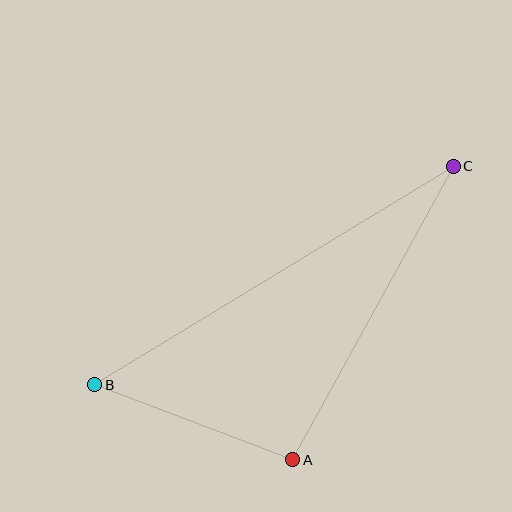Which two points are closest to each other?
Points A and B are closest to each other.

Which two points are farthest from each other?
Points B and C are farthest from each other.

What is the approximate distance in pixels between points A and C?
The distance between A and C is approximately 335 pixels.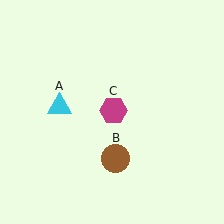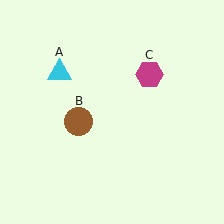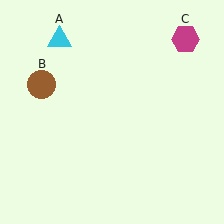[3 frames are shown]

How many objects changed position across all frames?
3 objects changed position: cyan triangle (object A), brown circle (object B), magenta hexagon (object C).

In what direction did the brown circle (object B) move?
The brown circle (object B) moved up and to the left.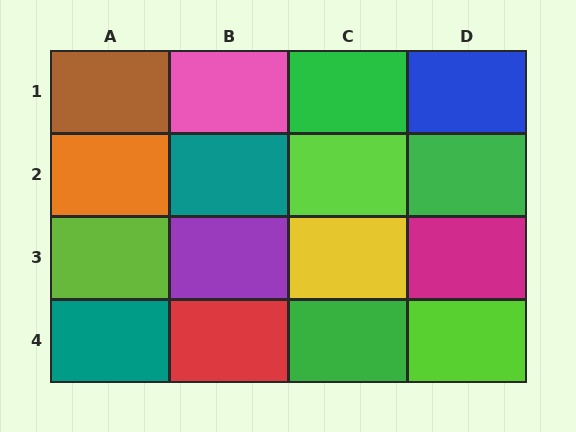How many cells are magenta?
1 cell is magenta.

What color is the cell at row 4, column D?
Lime.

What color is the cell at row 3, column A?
Lime.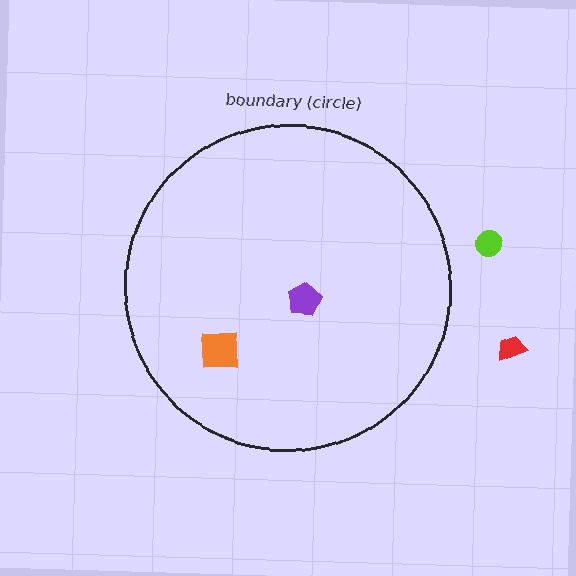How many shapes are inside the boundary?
2 inside, 2 outside.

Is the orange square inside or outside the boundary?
Inside.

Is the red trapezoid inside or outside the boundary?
Outside.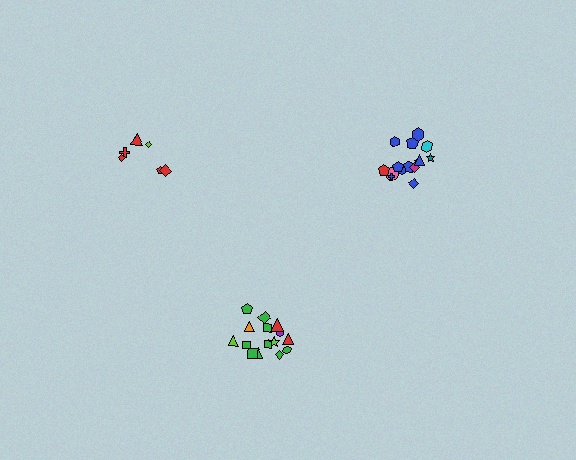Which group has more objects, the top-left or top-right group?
The top-right group.